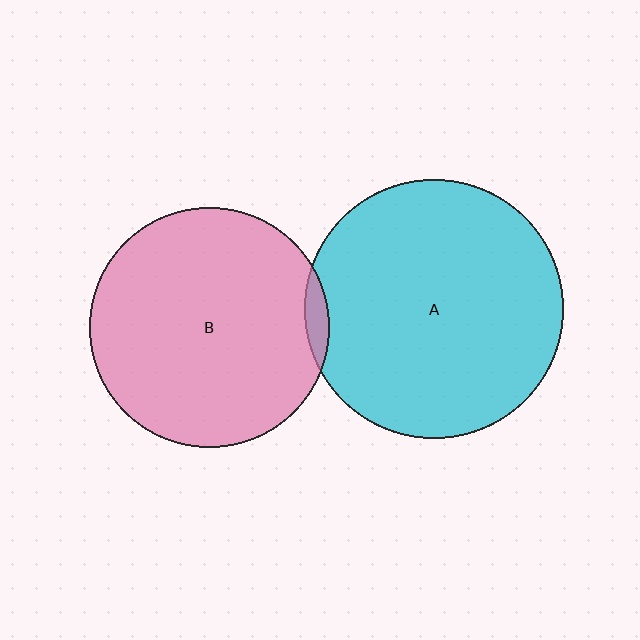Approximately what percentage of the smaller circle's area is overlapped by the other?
Approximately 5%.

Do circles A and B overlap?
Yes.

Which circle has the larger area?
Circle A (cyan).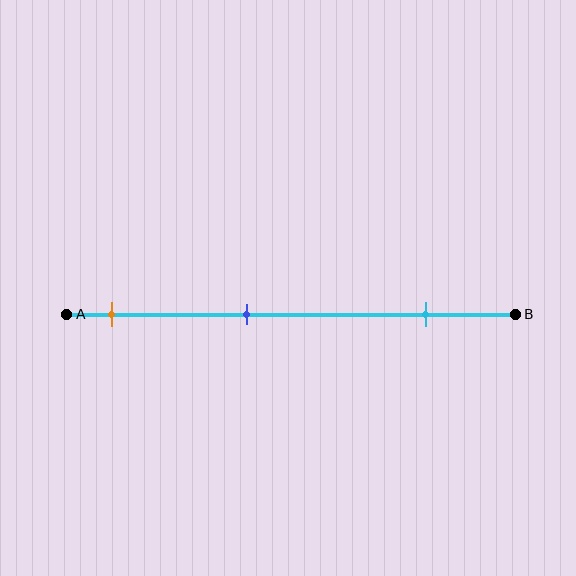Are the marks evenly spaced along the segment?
Yes, the marks are approximately evenly spaced.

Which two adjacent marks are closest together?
The orange and blue marks are the closest adjacent pair.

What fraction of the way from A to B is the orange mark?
The orange mark is approximately 10% (0.1) of the way from A to B.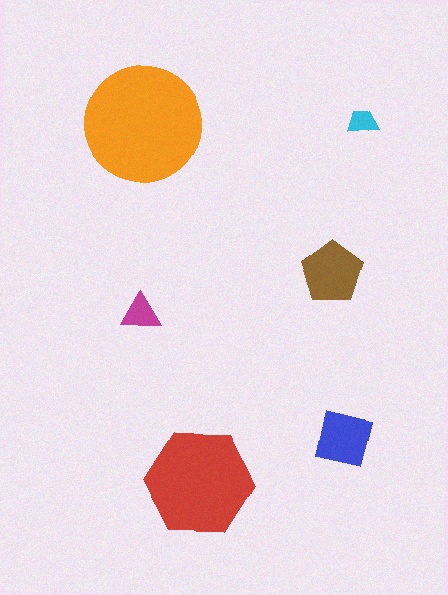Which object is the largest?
The orange circle.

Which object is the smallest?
The cyan trapezoid.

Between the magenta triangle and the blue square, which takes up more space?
The blue square.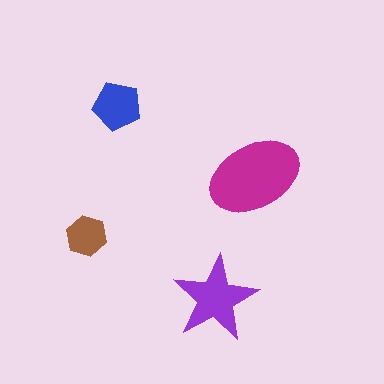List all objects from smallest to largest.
The brown hexagon, the blue pentagon, the purple star, the magenta ellipse.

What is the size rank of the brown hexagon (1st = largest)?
4th.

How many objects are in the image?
There are 4 objects in the image.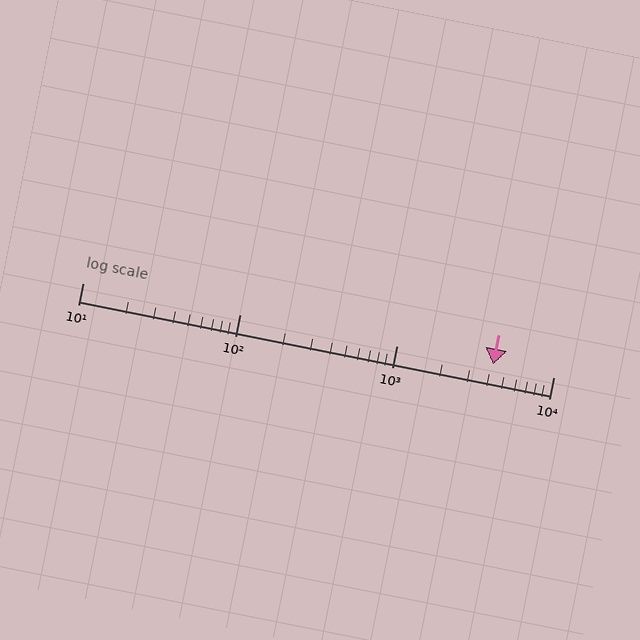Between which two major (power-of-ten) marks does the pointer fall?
The pointer is between 1000 and 10000.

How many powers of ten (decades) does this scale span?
The scale spans 3 decades, from 10 to 10000.